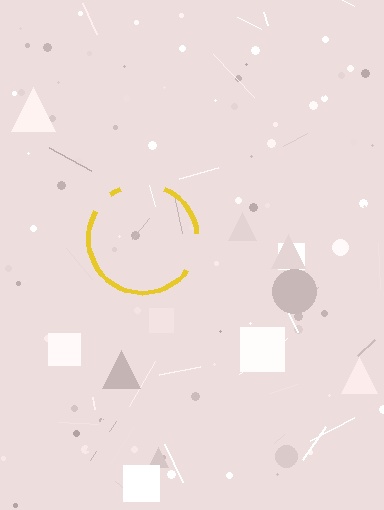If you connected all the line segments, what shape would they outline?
They would outline a circle.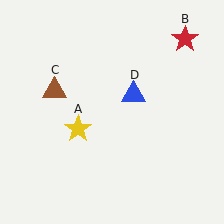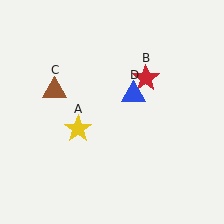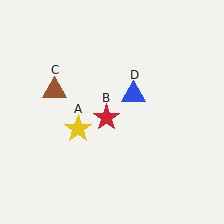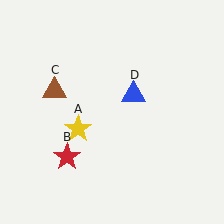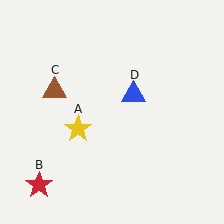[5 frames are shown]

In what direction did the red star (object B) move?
The red star (object B) moved down and to the left.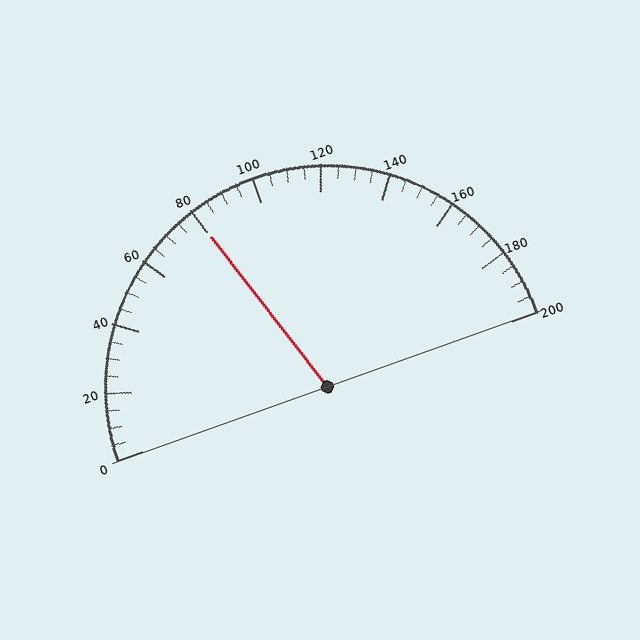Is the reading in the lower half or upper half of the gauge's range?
The reading is in the lower half of the range (0 to 200).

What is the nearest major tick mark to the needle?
The nearest major tick mark is 80.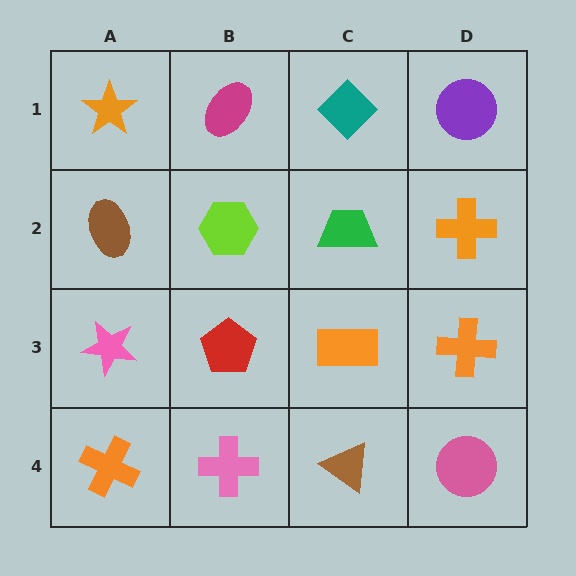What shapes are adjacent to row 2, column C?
A teal diamond (row 1, column C), an orange rectangle (row 3, column C), a lime hexagon (row 2, column B), an orange cross (row 2, column D).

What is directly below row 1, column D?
An orange cross.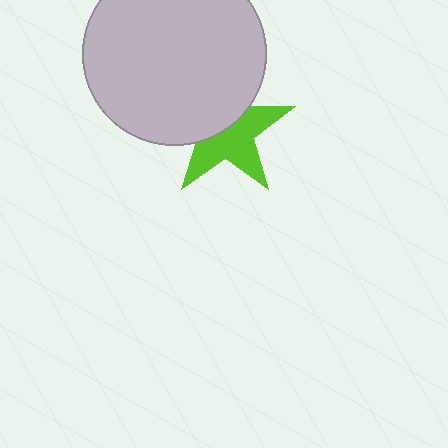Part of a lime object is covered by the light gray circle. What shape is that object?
It is a star.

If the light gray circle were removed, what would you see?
You would see the complete lime star.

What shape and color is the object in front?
The object in front is a light gray circle.